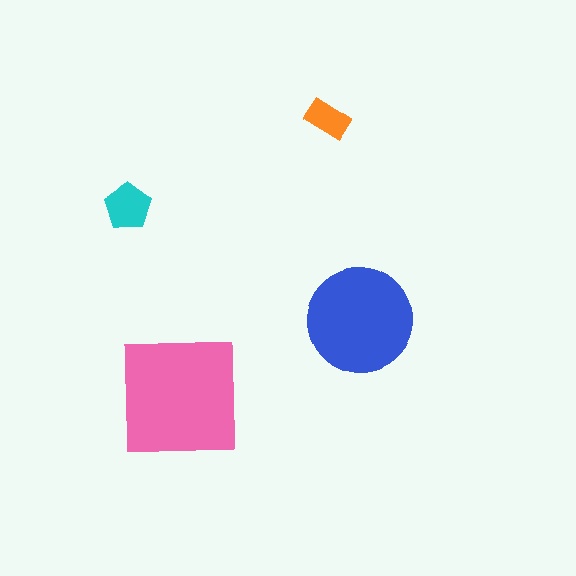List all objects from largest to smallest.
The pink square, the blue circle, the cyan pentagon, the orange rectangle.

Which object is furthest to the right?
The blue circle is rightmost.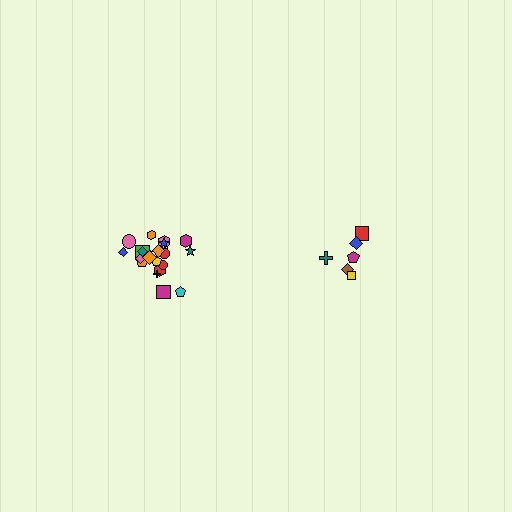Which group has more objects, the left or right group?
The left group.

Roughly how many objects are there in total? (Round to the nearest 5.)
Roughly 30 objects in total.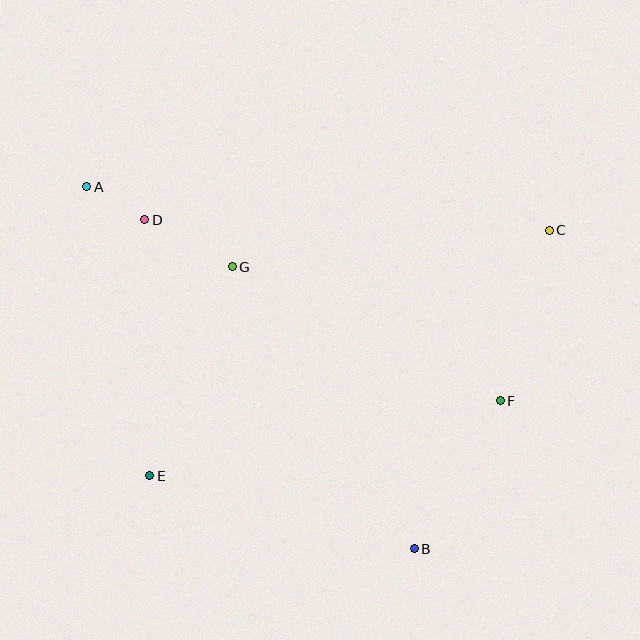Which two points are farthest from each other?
Points A and B are farthest from each other.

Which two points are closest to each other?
Points A and D are closest to each other.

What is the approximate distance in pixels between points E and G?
The distance between E and G is approximately 225 pixels.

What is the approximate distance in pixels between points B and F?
The distance between B and F is approximately 171 pixels.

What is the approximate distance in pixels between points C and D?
The distance between C and D is approximately 404 pixels.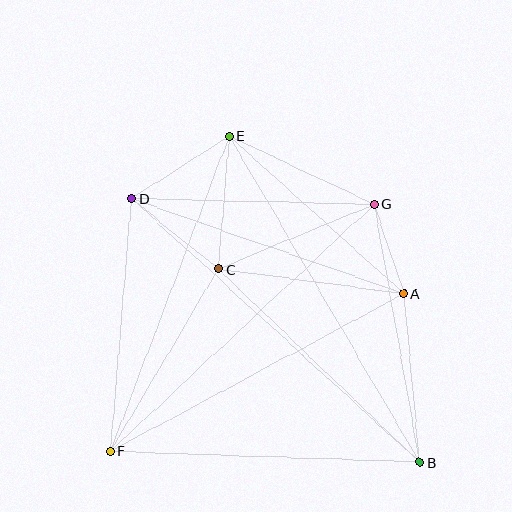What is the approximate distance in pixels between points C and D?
The distance between C and D is approximately 112 pixels.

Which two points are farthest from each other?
Points B and D are farthest from each other.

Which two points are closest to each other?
Points A and G are closest to each other.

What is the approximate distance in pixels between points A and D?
The distance between A and D is approximately 288 pixels.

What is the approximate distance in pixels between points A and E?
The distance between A and E is approximately 236 pixels.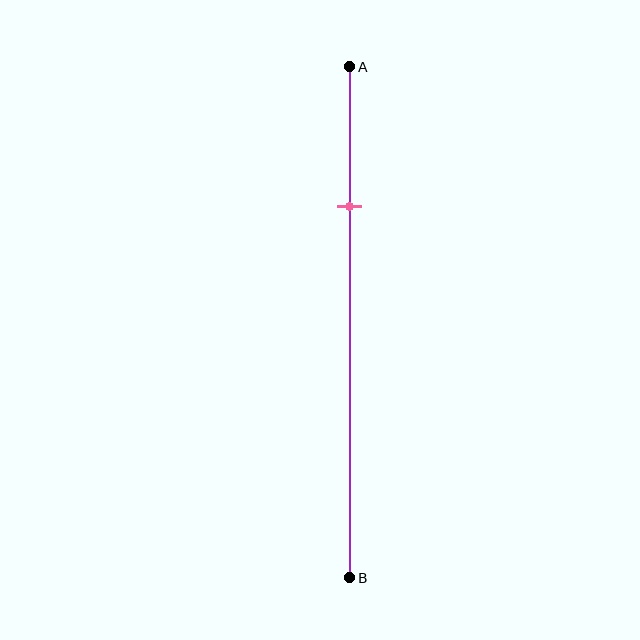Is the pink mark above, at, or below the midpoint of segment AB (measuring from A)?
The pink mark is above the midpoint of segment AB.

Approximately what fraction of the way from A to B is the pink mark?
The pink mark is approximately 25% of the way from A to B.